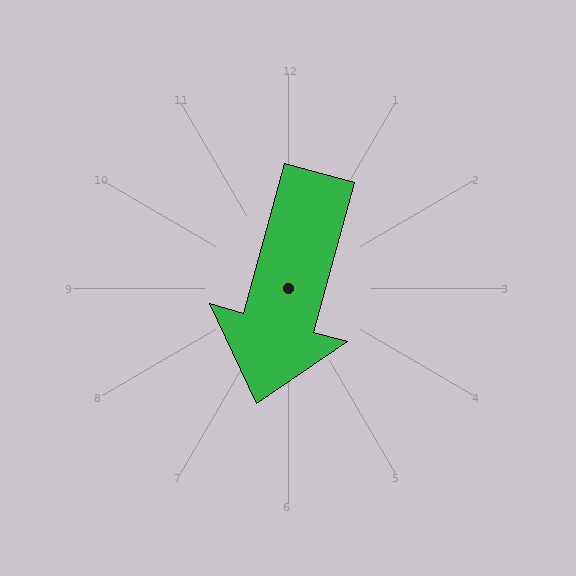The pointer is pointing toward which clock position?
Roughly 7 o'clock.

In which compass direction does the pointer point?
South.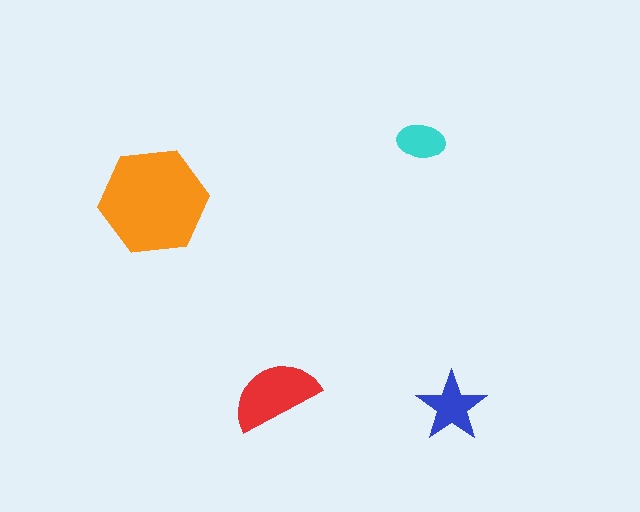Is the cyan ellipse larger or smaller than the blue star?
Smaller.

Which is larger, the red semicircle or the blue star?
The red semicircle.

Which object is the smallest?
The cyan ellipse.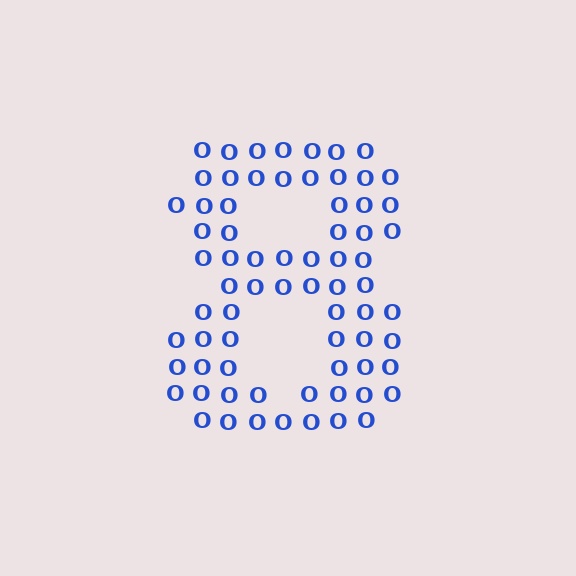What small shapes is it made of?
It is made of small letter O's.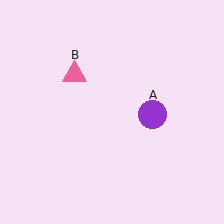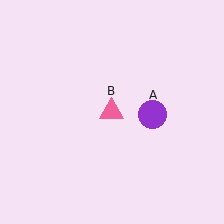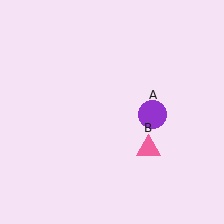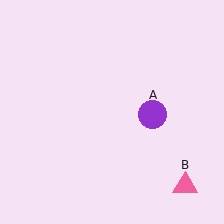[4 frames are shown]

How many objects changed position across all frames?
1 object changed position: pink triangle (object B).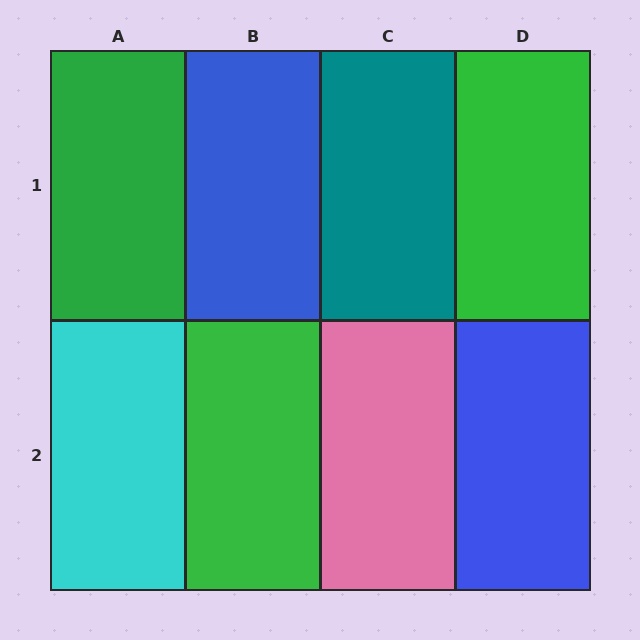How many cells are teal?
1 cell is teal.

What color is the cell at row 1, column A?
Green.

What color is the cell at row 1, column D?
Green.